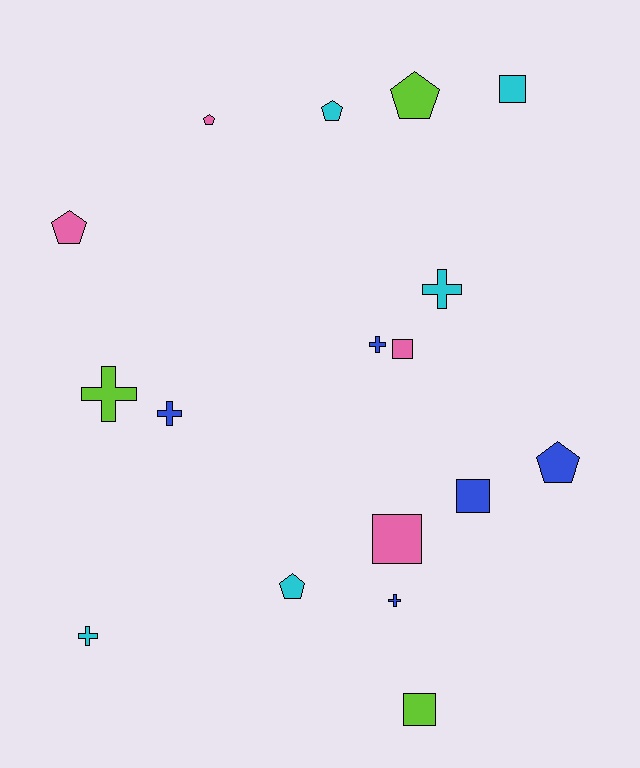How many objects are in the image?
There are 17 objects.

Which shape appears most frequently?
Cross, with 6 objects.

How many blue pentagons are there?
There is 1 blue pentagon.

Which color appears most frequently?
Cyan, with 5 objects.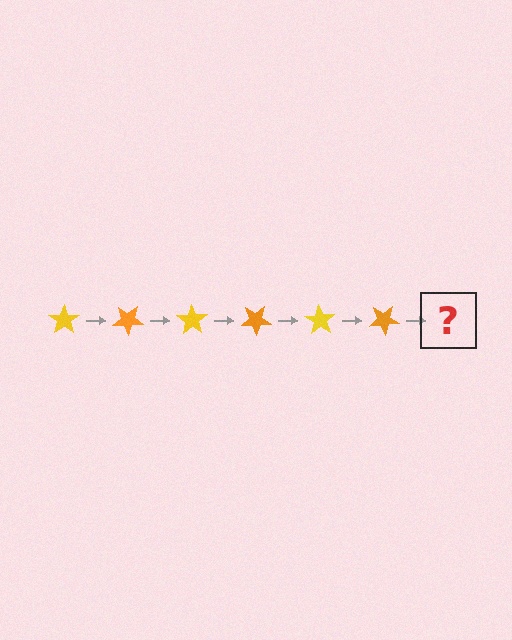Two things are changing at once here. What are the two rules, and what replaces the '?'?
The two rules are that it rotates 35 degrees each step and the color cycles through yellow and orange. The '?' should be a yellow star, rotated 210 degrees from the start.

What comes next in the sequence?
The next element should be a yellow star, rotated 210 degrees from the start.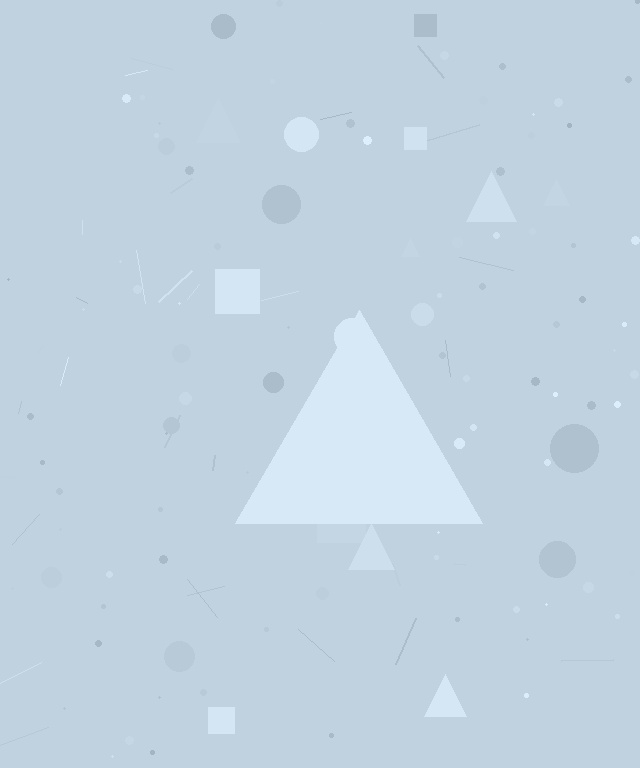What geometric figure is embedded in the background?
A triangle is embedded in the background.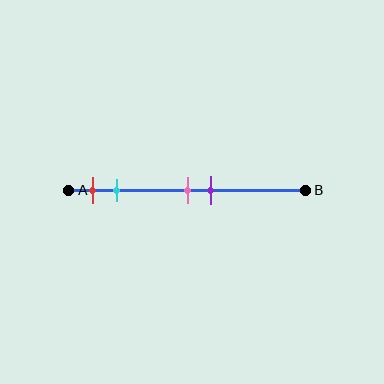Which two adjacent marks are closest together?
The pink and purple marks are the closest adjacent pair.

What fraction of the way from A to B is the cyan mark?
The cyan mark is approximately 20% (0.2) of the way from A to B.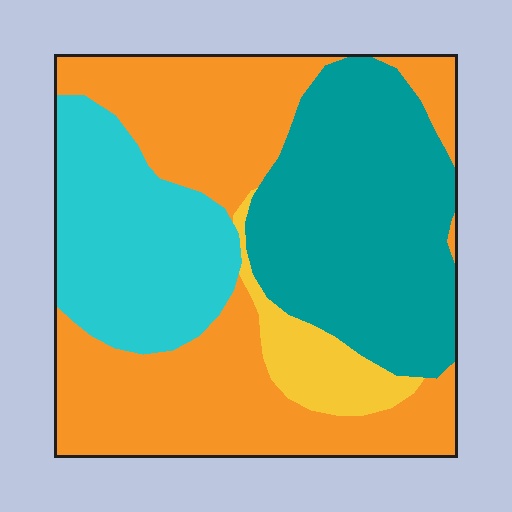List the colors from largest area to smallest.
From largest to smallest: orange, teal, cyan, yellow.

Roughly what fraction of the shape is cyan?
Cyan covers 21% of the shape.